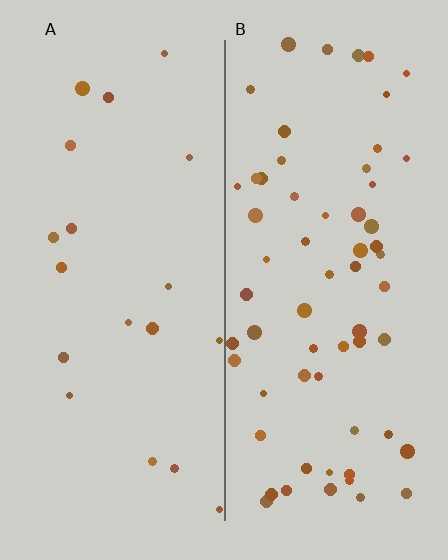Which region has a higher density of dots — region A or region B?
B (the right).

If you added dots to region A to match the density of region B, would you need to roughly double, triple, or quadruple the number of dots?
Approximately triple.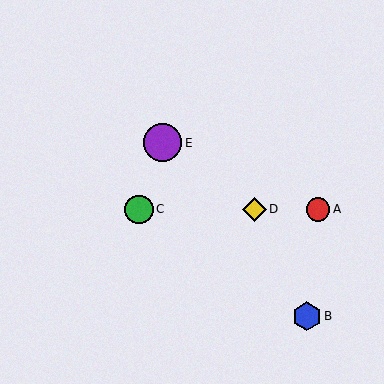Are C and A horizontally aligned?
Yes, both are at y≈209.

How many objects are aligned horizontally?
3 objects (A, C, D) are aligned horizontally.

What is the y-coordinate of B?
Object B is at y≈316.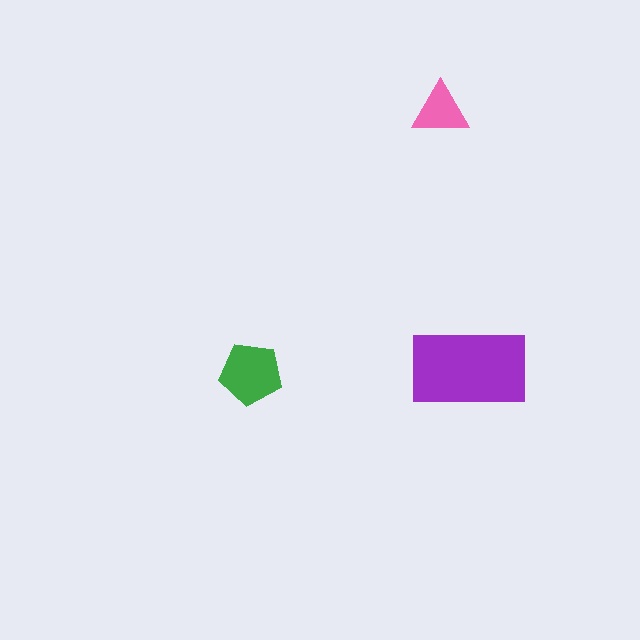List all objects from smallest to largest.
The pink triangle, the green pentagon, the purple rectangle.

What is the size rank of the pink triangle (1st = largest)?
3rd.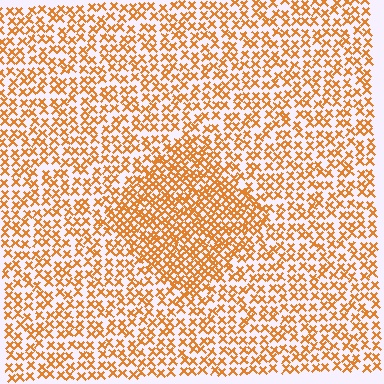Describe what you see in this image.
The image contains small orange elements arranged at two different densities. A diamond-shaped region is visible where the elements are more densely packed than the surrounding area.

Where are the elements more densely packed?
The elements are more densely packed inside the diamond boundary.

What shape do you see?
I see a diamond.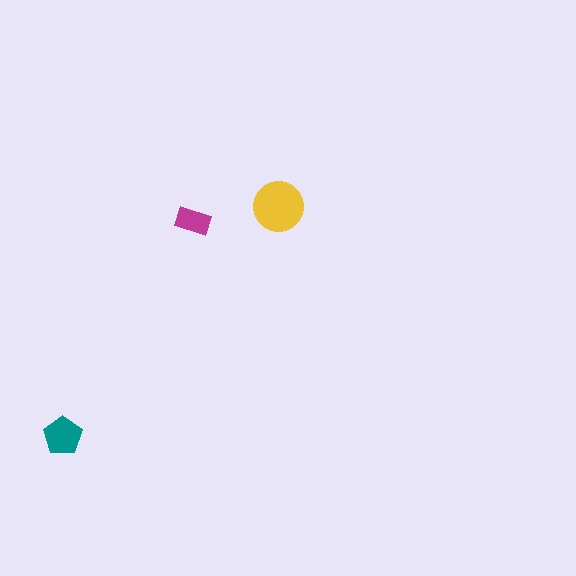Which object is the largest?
The yellow circle.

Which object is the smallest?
The magenta rectangle.